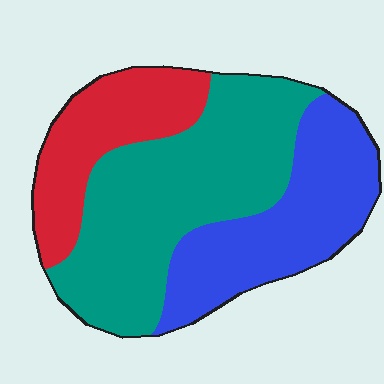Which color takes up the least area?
Red, at roughly 20%.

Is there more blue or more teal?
Teal.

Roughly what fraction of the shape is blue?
Blue takes up between a sixth and a third of the shape.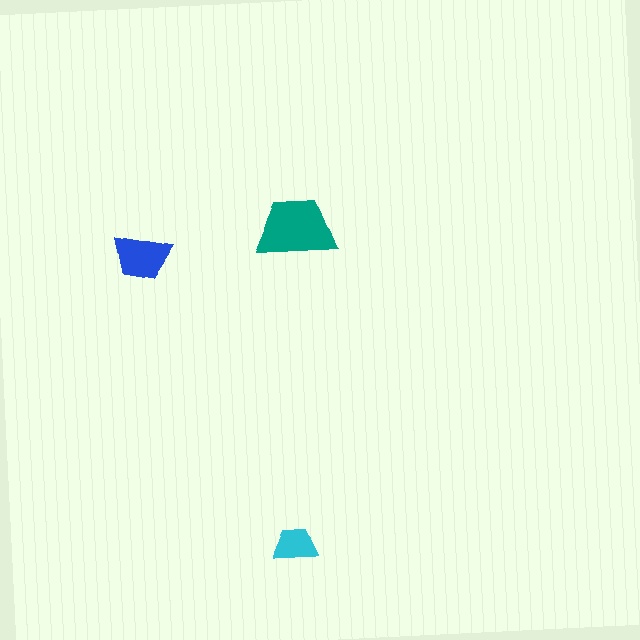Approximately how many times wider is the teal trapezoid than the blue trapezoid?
About 1.5 times wider.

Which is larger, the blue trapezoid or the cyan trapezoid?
The blue one.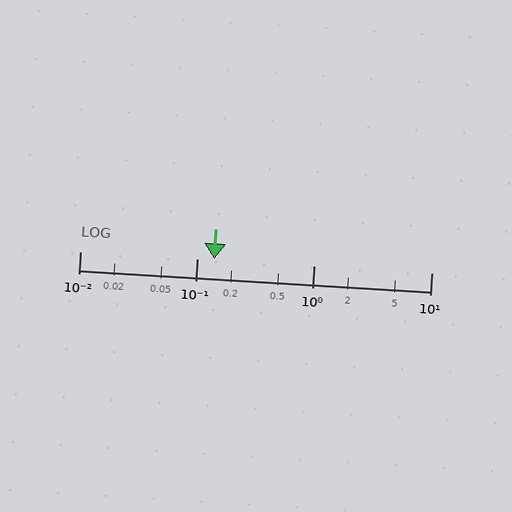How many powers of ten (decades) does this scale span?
The scale spans 3 decades, from 0.01 to 10.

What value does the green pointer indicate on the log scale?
The pointer indicates approximately 0.14.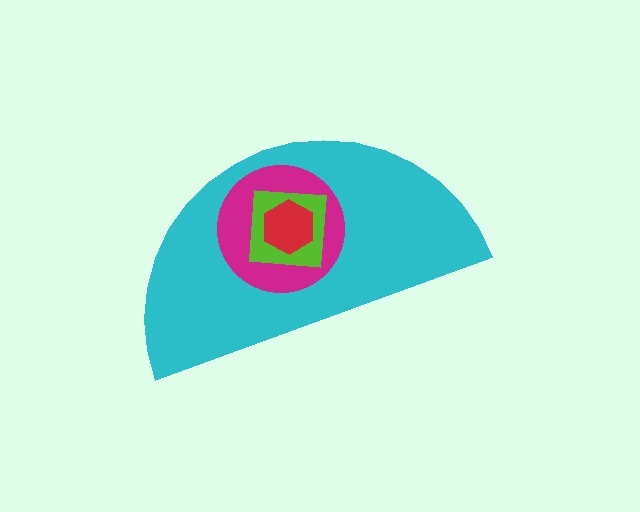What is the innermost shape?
The red hexagon.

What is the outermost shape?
The cyan semicircle.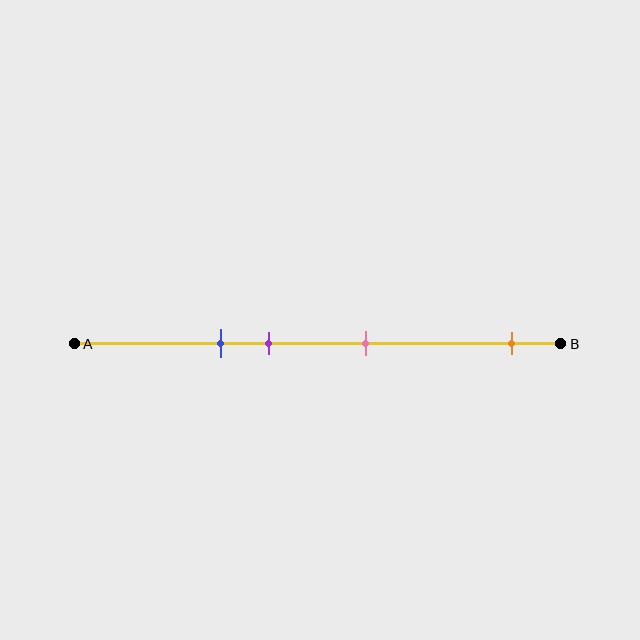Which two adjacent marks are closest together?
The blue and purple marks are the closest adjacent pair.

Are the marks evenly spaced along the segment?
No, the marks are not evenly spaced.